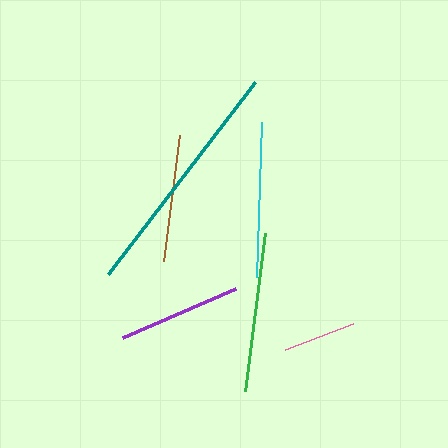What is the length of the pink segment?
The pink segment is approximately 73 pixels long.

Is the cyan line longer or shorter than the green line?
The green line is longer than the cyan line.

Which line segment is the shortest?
The pink line is the shortest at approximately 73 pixels.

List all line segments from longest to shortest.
From longest to shortest: teal, green, cyan, brown, purple, pink.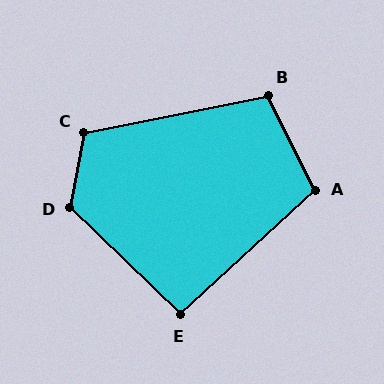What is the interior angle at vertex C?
Approximately 112 degrees (obtuse).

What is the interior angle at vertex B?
Approximately 105 degrees (obtuse).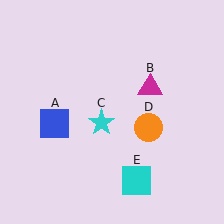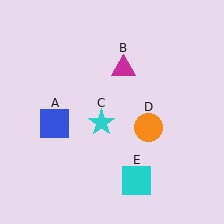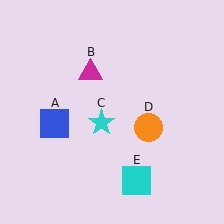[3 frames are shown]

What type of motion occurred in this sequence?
The magenta triangle (object B) rotated counterclockwise around the center of the scene.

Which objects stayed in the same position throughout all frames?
Blue square (object A) and cyan star (object C) and orange circle (object D) and cyan square (object E) remained stationary.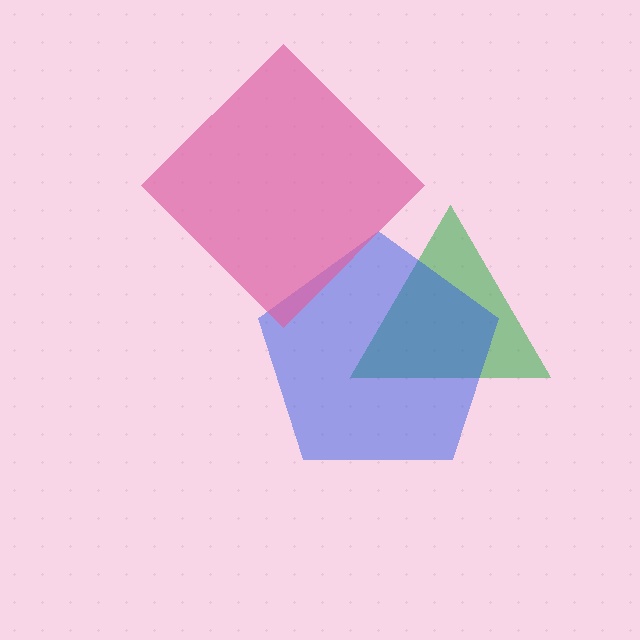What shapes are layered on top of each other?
The layered shapes are: a green triangle, a blue pentagon, a pink diamond.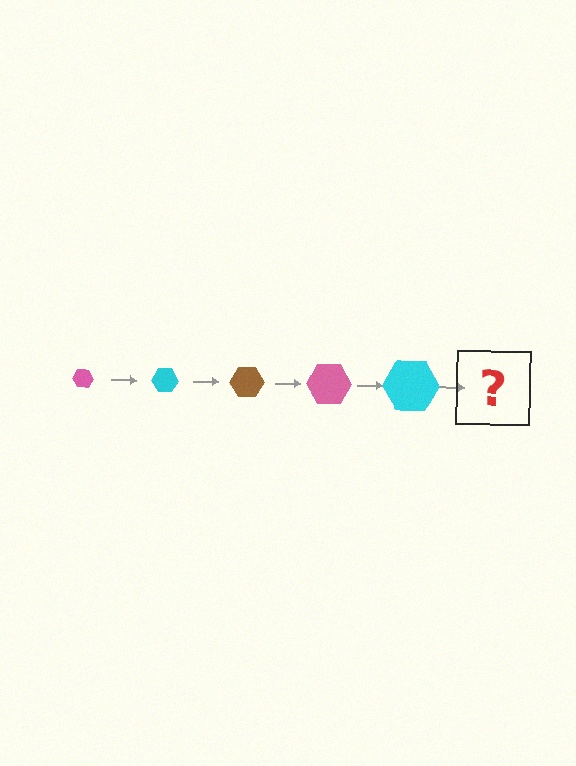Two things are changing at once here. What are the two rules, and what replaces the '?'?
The two rules are that the hexagon grows larger each step and the color cycles through pink, cyan, and brown. The '?' should be a brown hexagon, larger than the previous one.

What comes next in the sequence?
The next element should be a brown hexagon, larger than the previous one.